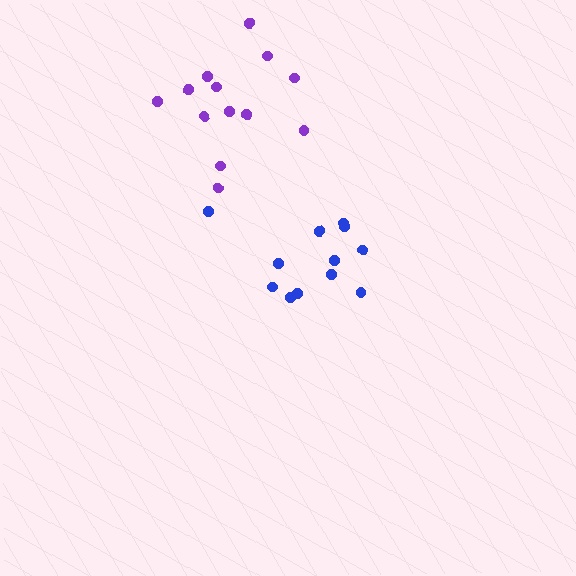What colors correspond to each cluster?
The clusters are colored: blue, purple.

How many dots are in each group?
Group 1: 12 dots, Group 2: 13 dots (25 total).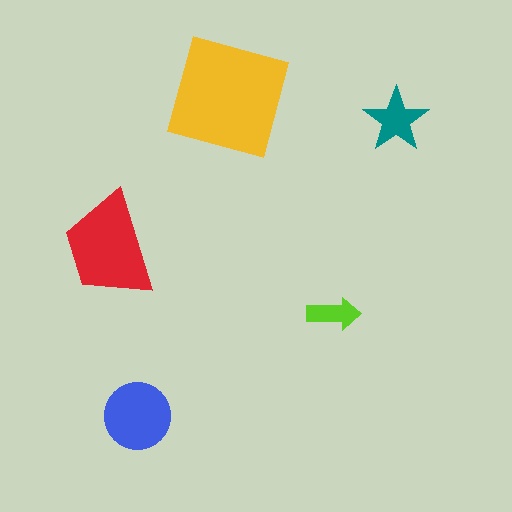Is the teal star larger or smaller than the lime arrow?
Larger.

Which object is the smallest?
The lime arrow.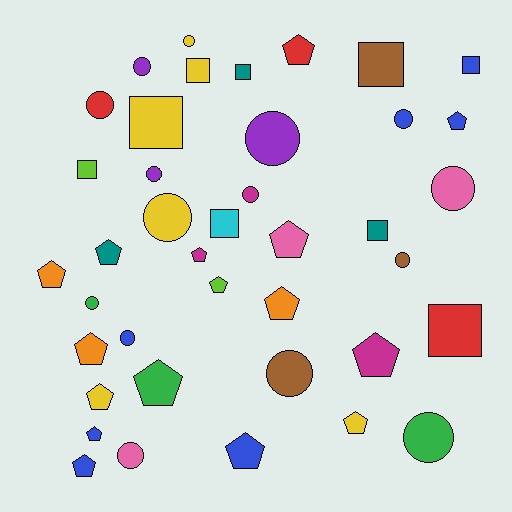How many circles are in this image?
There are 15 circles.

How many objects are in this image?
There are 40 objects.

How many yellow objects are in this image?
There are 6 yellow objects.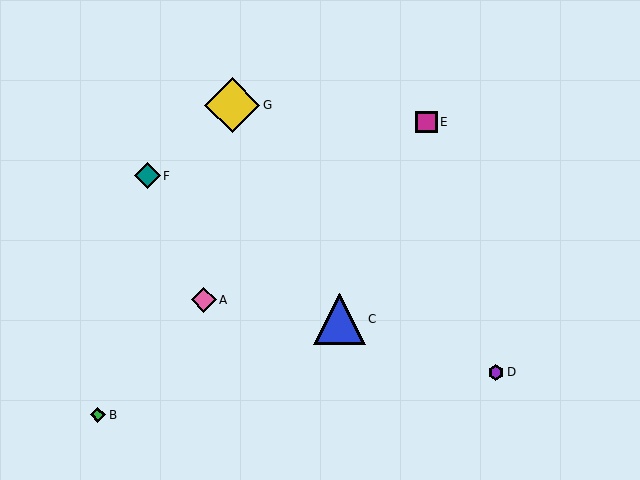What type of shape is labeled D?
Shape D is a purple hexagon.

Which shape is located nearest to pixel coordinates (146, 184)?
The teal diamond (labeled F) at (147, 176) is nearest to that location.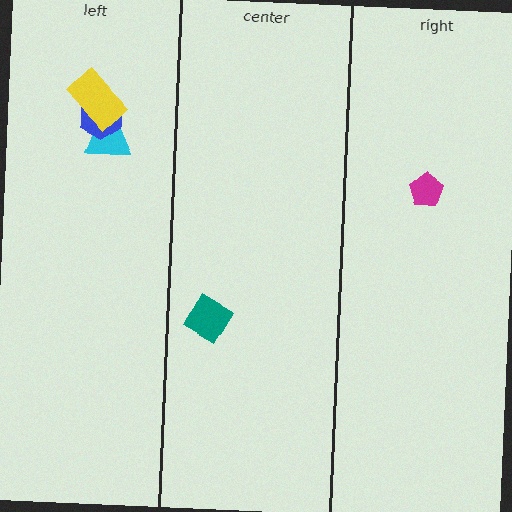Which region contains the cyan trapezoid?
The left region.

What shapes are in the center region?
The teal diamond.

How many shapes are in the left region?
3.